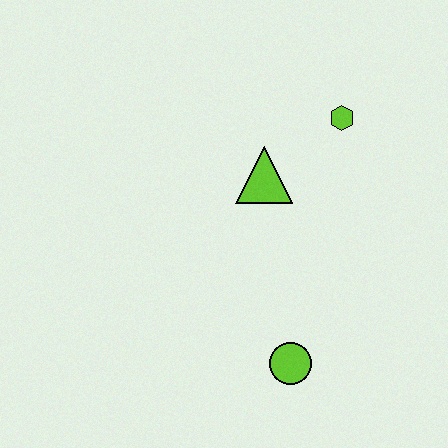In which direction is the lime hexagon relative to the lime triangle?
The lime hexagon is to the right of the lime triangle.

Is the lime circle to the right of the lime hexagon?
No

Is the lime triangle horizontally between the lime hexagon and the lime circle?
No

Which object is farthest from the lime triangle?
The lime circle is farthest from the lime triangle.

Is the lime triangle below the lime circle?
No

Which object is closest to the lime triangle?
The lime hexagon is closest to the lime triangle.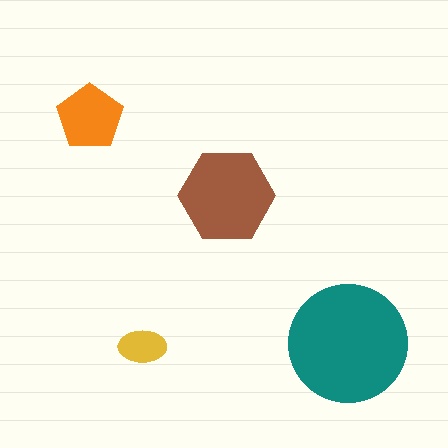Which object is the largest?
The teal circle.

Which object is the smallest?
The yellow ellipse.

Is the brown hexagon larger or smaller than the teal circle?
Smaller.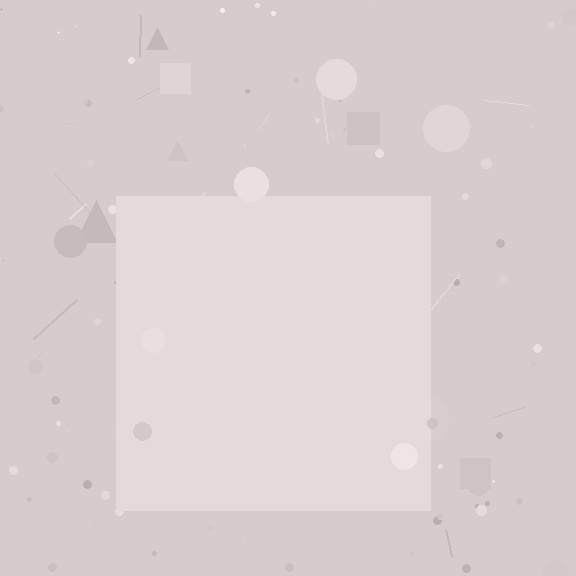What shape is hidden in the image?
A square is hidden in the image.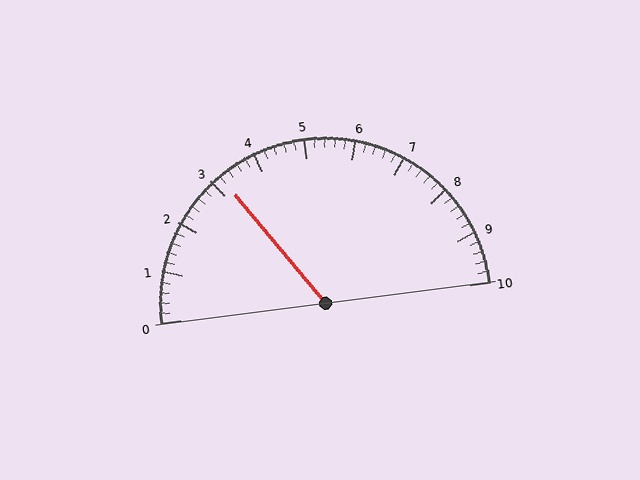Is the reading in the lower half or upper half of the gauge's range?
The reading is in the lower half of the range (0 to 10).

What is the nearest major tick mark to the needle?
The nearest major tick mark is 3.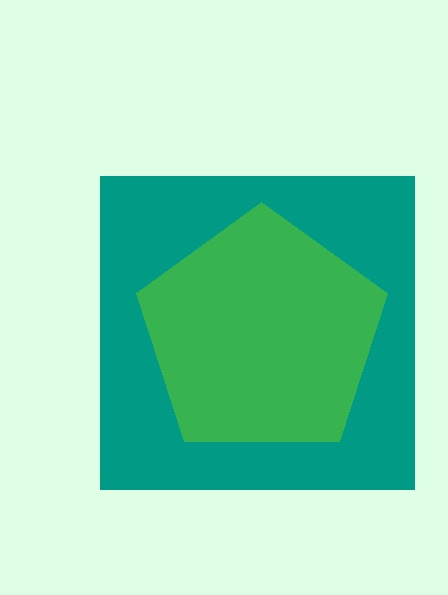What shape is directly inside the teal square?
The green pentagon.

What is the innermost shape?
The green pentagon.